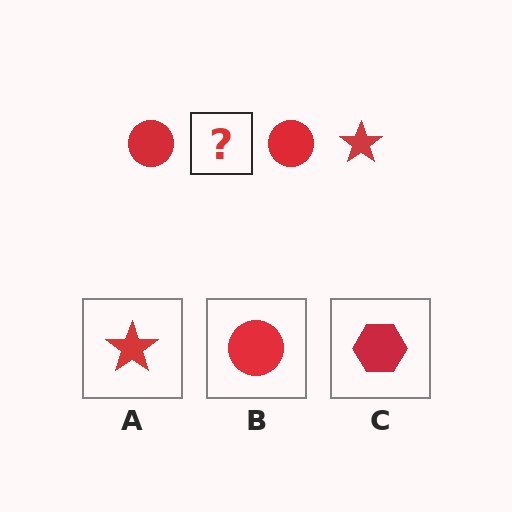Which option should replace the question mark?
Option A.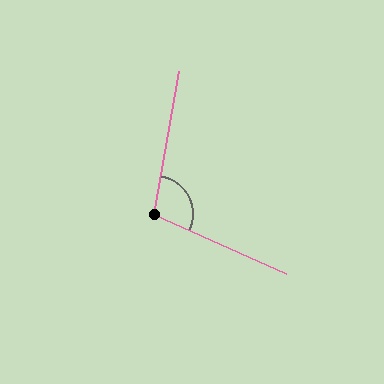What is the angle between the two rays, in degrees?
Approximately 104 degrees.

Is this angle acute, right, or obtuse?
It is obtuse.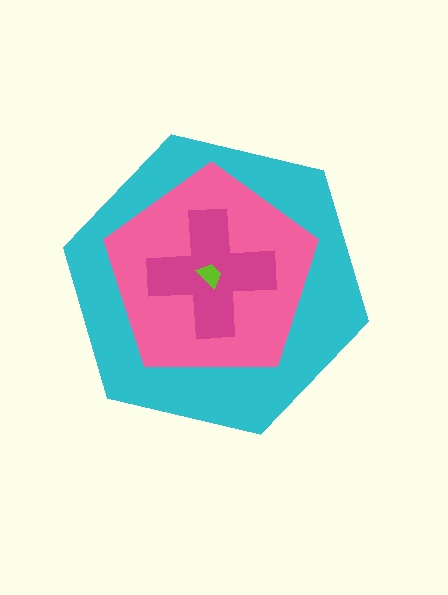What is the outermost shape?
The cyan hexagon.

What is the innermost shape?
The lime trapezoid.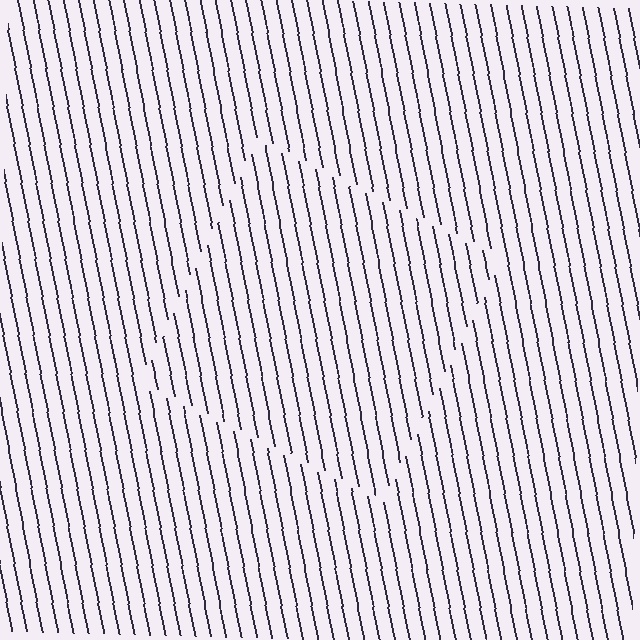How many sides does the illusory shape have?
4 sides — the line-ends trace a square.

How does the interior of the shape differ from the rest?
The interior of the shape contains the same grating, shifted by half a period — the contour is defined by the phase discontinuity where line-ends from the inner and outer gratings abut.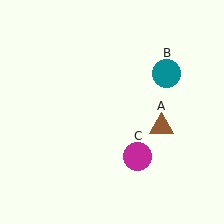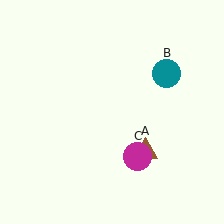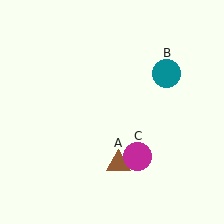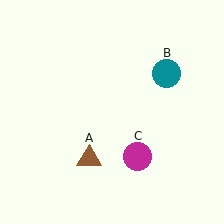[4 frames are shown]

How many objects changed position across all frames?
1 object changed position: brown triangle (object A).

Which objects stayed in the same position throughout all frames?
Teal circle (object B) and magenta circle (object C) remained stationary.